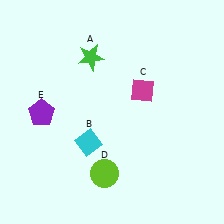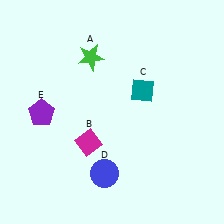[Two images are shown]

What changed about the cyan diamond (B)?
In Image 1, B is cyan. In Image 2, it changed to magenta.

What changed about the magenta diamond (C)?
In Image 1, C is magenta. In Image 2, it changed to teal.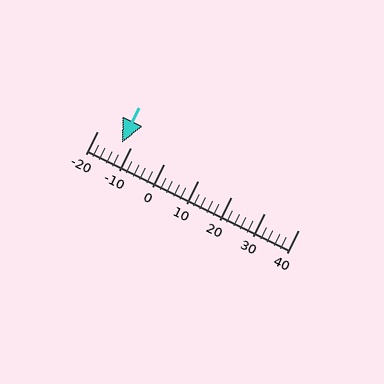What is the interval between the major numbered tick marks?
The major tick marks are spaced 10 units apart.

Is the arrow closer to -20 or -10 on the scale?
The arrow is closer to -10.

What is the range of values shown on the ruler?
The ruler shows values from -20 to 40.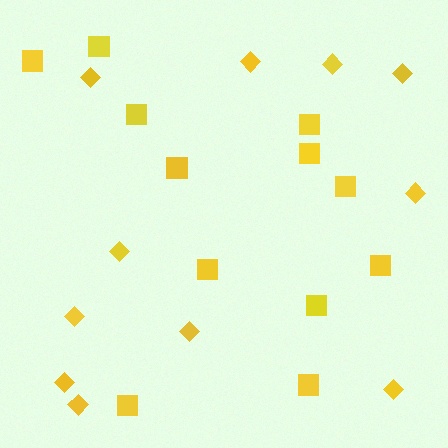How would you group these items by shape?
There are 2 groups: one group of diamonds (11) and one group of squares (12).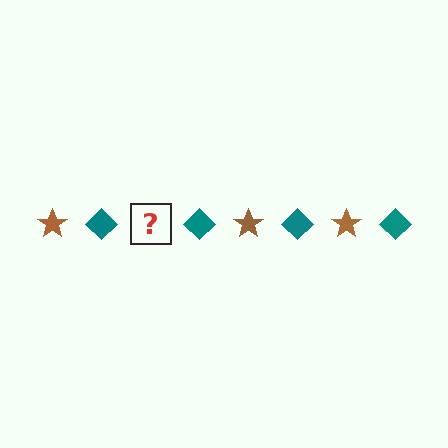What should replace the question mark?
The question mark should be replaced with a brown star.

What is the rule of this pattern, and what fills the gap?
The rule is that the pattern alternates between brown star and teal diamond. The gap should be filled with a brown star.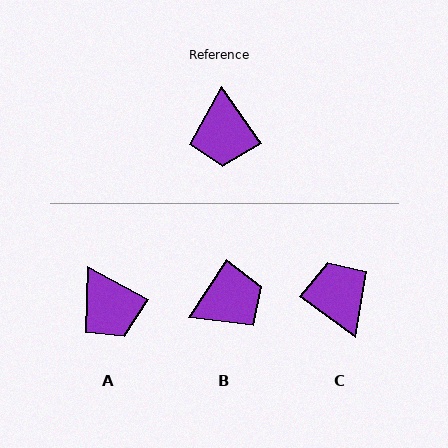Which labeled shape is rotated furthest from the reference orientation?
C, about 161 degrees away.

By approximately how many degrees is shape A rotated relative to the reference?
Approximately 27 degrees counter-clockwise.